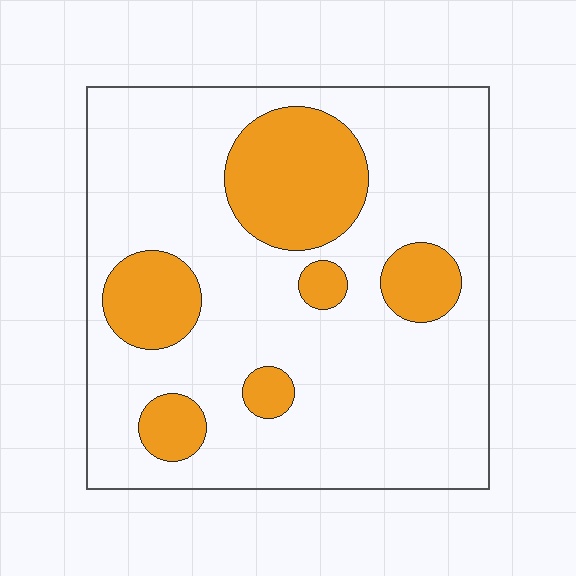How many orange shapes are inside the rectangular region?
6.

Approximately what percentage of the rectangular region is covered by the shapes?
Approximately 25%.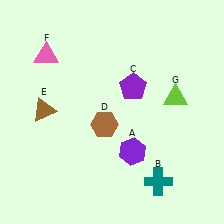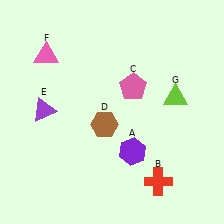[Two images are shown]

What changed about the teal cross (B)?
In Image 1, B is teal. In Image 2, it changed to red.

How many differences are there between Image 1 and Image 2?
There are 3 differences between the two images.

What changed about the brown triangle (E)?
In Image 1, E is brown. In Image 2, it changed to purple.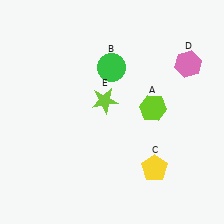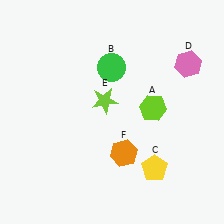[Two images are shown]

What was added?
An orange hexagon (F) was added in Image 2.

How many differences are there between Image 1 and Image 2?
There is 1 difference between the two images.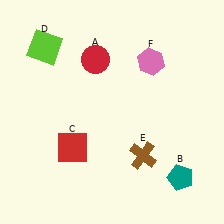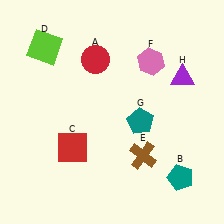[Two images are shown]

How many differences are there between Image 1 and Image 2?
There are 2 differences between the two images.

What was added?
A teal pentagon (G), a purple triangle (H) were added in Image 2.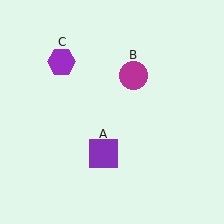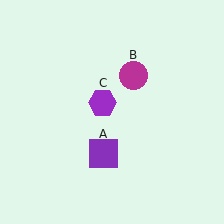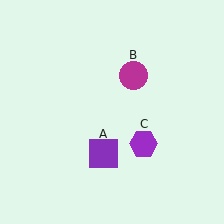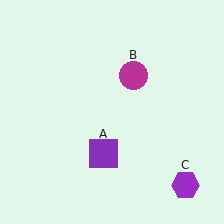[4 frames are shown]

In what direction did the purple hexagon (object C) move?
The purple hexagon (object C) moved down and to the right.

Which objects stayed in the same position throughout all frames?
Purple square (object A) and magenta circle (object B) remained stationary.